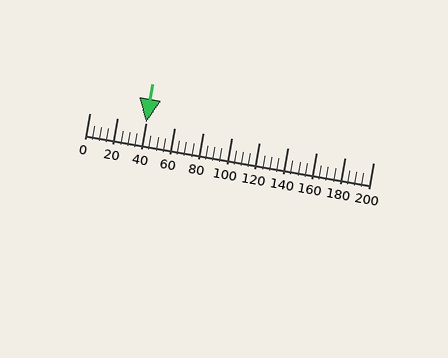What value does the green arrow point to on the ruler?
The green arrow points to approximately 40.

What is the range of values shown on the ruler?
The ruler shows values from 0 to 200.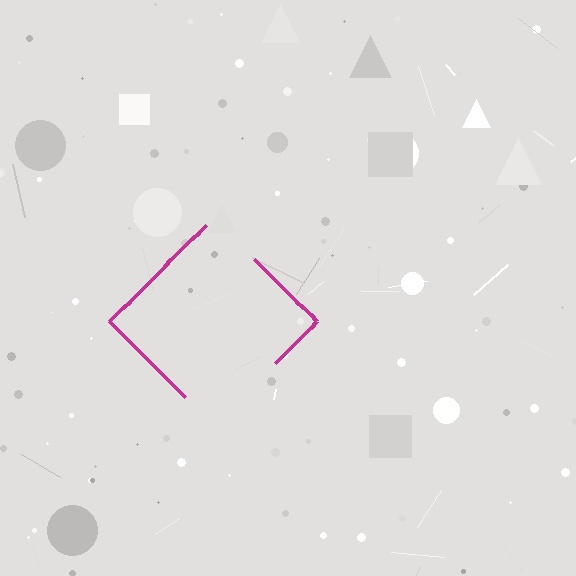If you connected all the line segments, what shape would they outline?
They would outline a diamond.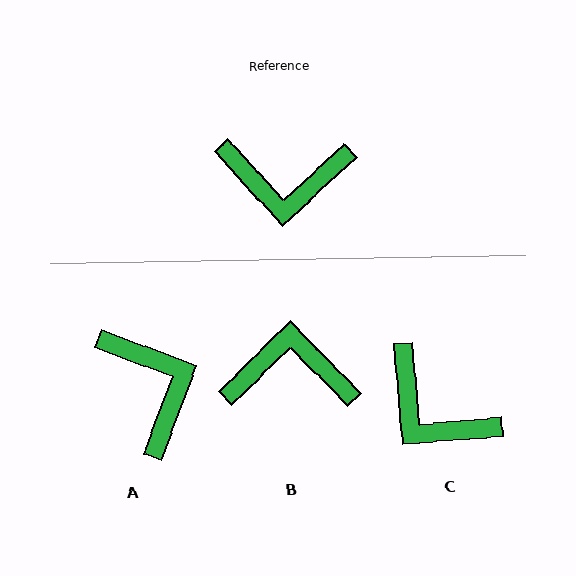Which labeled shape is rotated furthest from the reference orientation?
B, about 178 degrees away.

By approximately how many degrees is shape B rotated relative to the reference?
Approximately 178 degrees clockwise.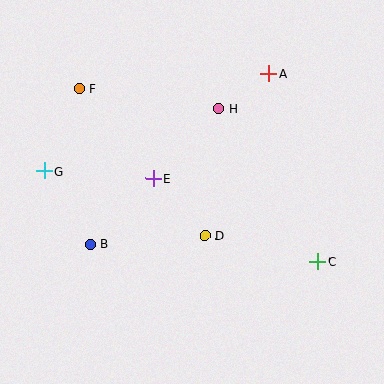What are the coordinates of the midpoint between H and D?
The midpoint between H and D is at (212, 172).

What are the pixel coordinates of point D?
Point D is at (205, 236).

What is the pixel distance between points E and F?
The distance between E and F is 117 pixels.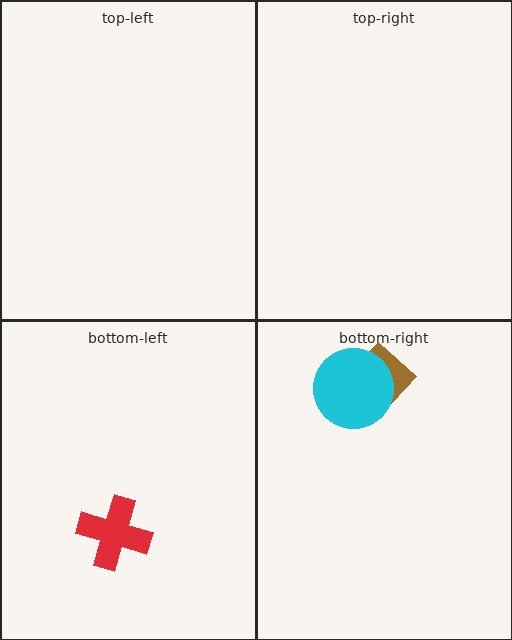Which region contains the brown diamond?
The bottom-right region.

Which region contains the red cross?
The bottom-left region.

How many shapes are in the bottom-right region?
2.